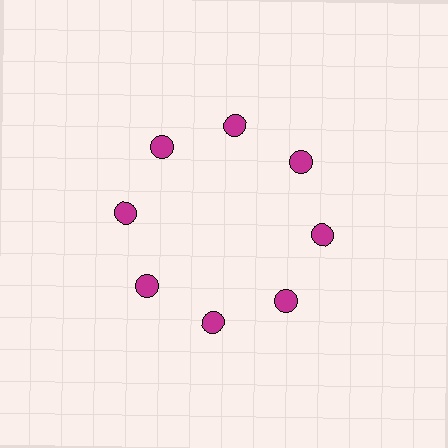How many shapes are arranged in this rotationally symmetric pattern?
There are 8 shapes, arranged in 8 groups of 1.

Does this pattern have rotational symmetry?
Yes, this pattern has 8-fold rotational symmetry. It looks the same after rotating 45 degrees around the center.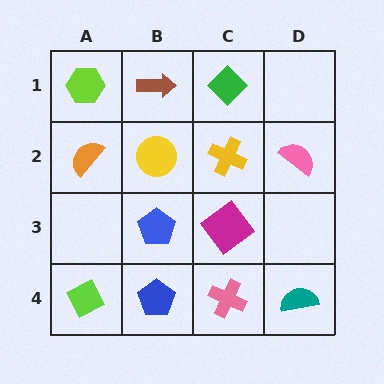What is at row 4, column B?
A blue pentagon.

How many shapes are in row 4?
4 shapes.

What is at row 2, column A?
An orange semicircle.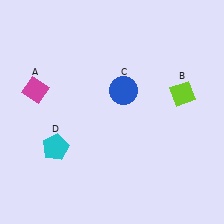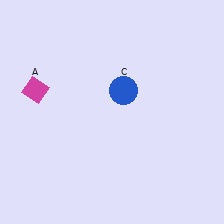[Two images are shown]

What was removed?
The lime diamond (B), the cyan pentagon (D) were removed in Image 2.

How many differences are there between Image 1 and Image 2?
There are 2 differences between the two images.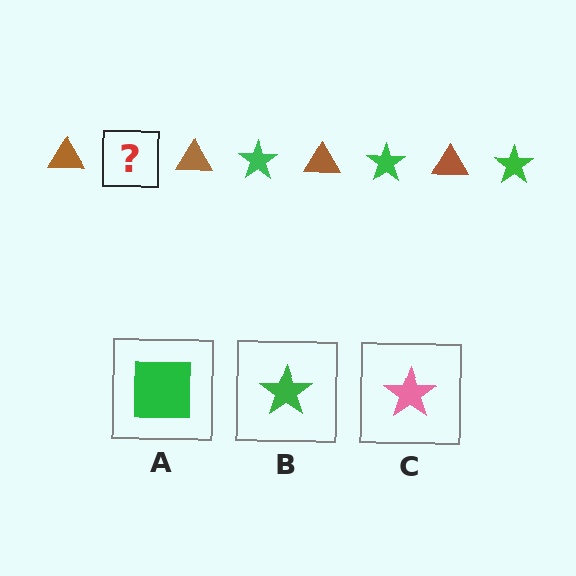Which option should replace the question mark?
Option B.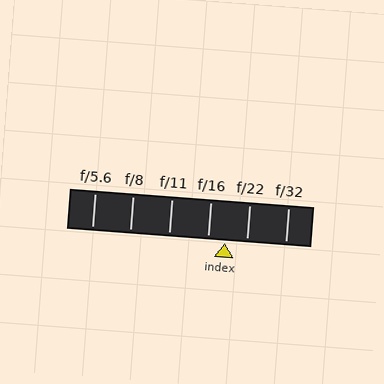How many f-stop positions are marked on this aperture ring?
There are 6 f-stop positions marked.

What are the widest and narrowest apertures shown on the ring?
The widest aperture shown is f/5.6 and the narrowest is f/32.